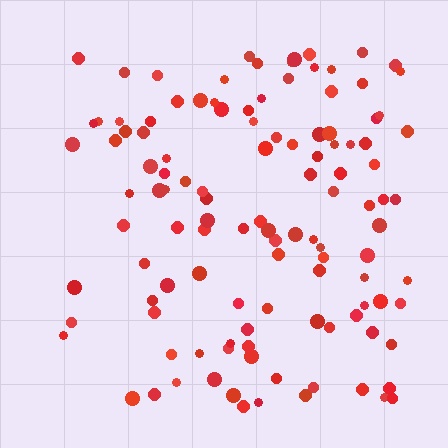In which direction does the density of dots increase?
From left to right, with the right side densest.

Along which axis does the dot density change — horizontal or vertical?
Horizontal.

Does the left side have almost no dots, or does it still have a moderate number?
Still a moderate number, just noticeably fewer than the right.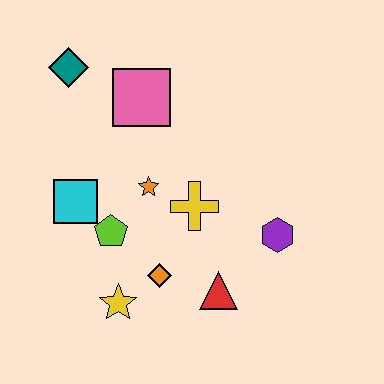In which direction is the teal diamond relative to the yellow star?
The teal diamond is above the yellow star.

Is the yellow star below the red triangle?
Yes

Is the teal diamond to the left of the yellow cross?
Yes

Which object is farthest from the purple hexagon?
The teal diamond is farthest from the purple hexagon.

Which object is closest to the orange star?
The yellow cross is closest to the orange star.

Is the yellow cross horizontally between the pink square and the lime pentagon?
No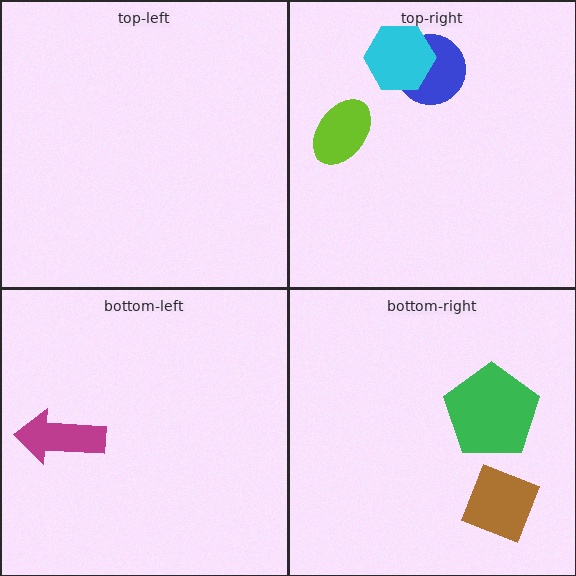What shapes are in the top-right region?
The lime ellipse, the blue circle, the cyan hexagon.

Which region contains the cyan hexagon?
The top-right region.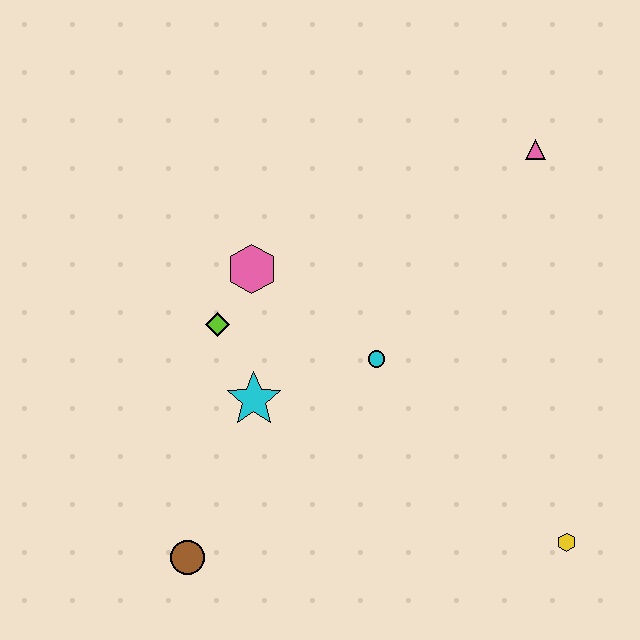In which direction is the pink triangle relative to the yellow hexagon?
The pink triangle is above the yellow hexagon.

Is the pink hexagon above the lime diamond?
Yes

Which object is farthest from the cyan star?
The pink triangle is farthest from the cyan star.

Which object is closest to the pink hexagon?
The lime diamond is closest to the pink hexagon.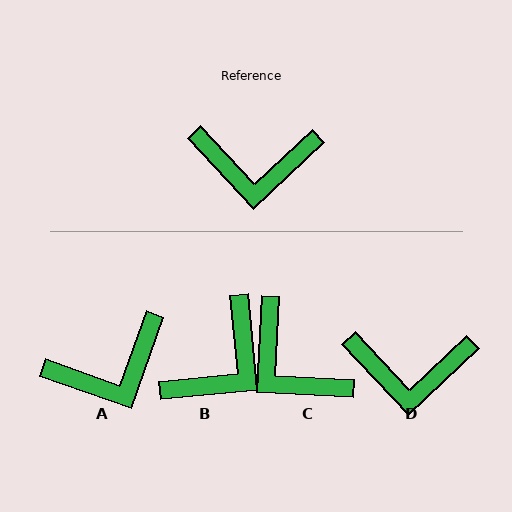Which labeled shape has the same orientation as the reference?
D.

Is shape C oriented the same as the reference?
No, it is off by about 46 degrees.